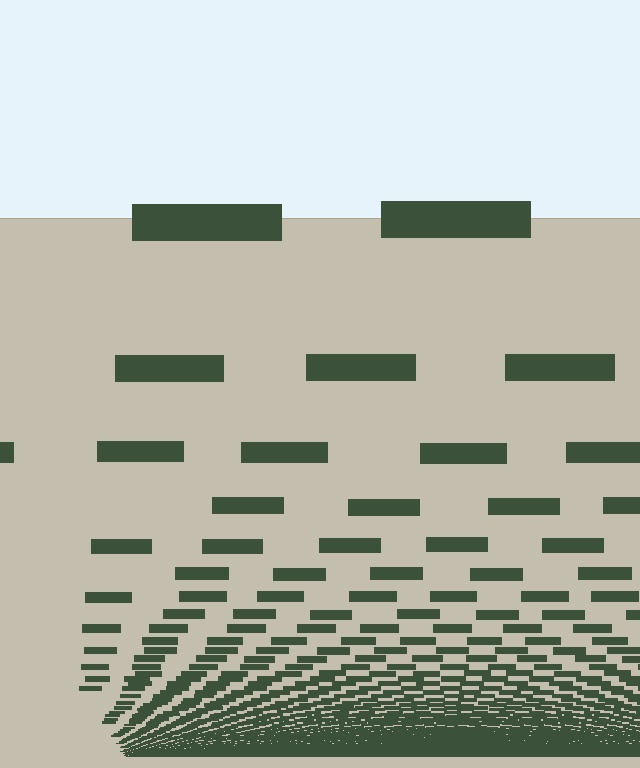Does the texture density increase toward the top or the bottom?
Density increases toward the bottom.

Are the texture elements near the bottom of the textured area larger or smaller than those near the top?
Smaller. The gradient is inverted — elements near the bottom are smaller and denser.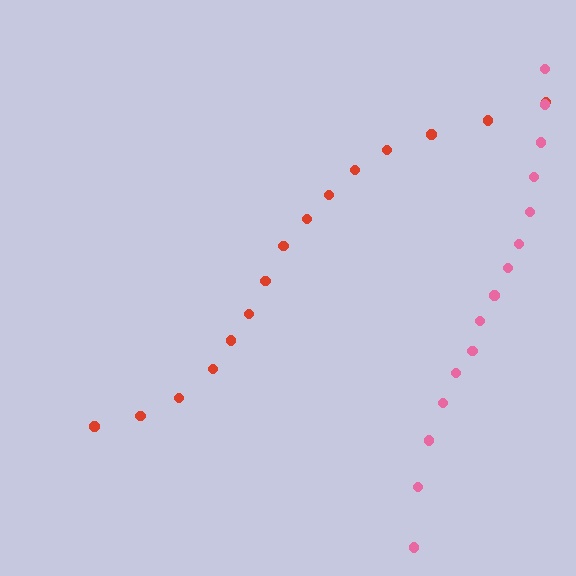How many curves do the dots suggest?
There are 2 distinct paths.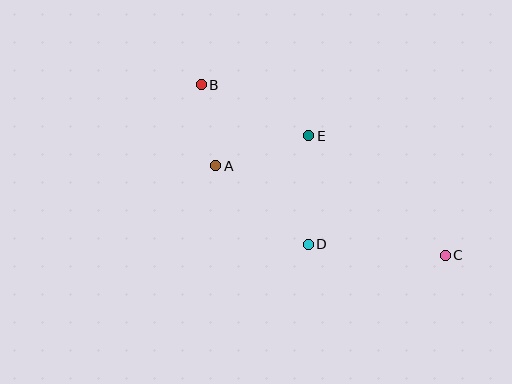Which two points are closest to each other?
Points A and B are closest to each other.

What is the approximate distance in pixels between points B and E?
The distance between B and E is approximately 119 pixels.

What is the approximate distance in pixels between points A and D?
The distance between A and D is approximately 121 pixels.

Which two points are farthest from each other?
Points B and C are farthest from each other.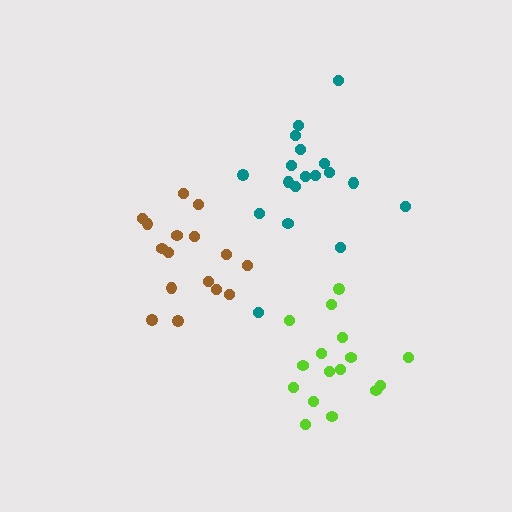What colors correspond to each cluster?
The clusters are colored: lime, teal, brown.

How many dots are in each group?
Group 1: 16 dots, Group 2: 18 dots, Group 3: 16 dots (50 total).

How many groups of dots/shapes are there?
There are 3 groups.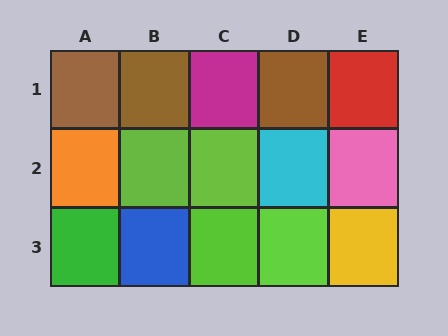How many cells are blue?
1 cell is blue.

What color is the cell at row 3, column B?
Blue.